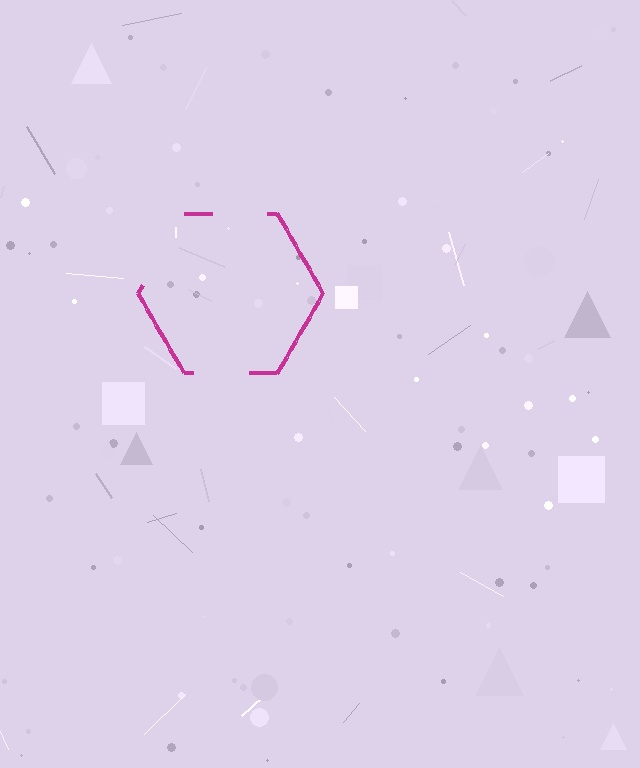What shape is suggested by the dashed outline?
The dashed outline suggests a hexagon.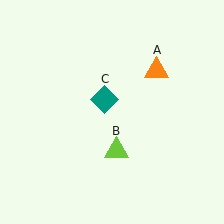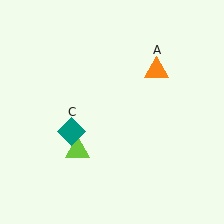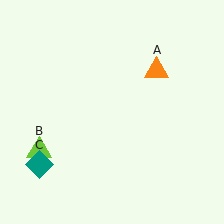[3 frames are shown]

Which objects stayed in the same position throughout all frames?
Orange triangle (object A) remained stationary.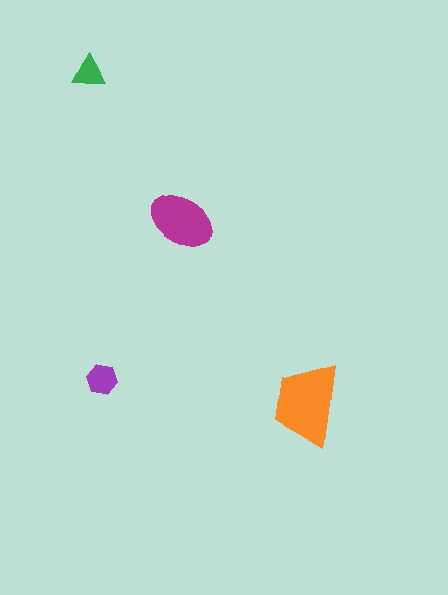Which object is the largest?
The orange trapezoid.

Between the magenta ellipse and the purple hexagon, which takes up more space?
The magenta ellipse.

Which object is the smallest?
The green triangle.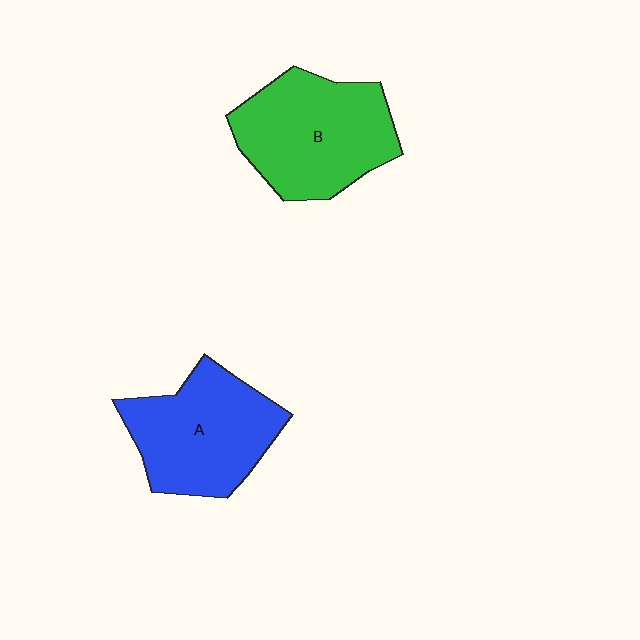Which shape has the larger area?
Shape B (green).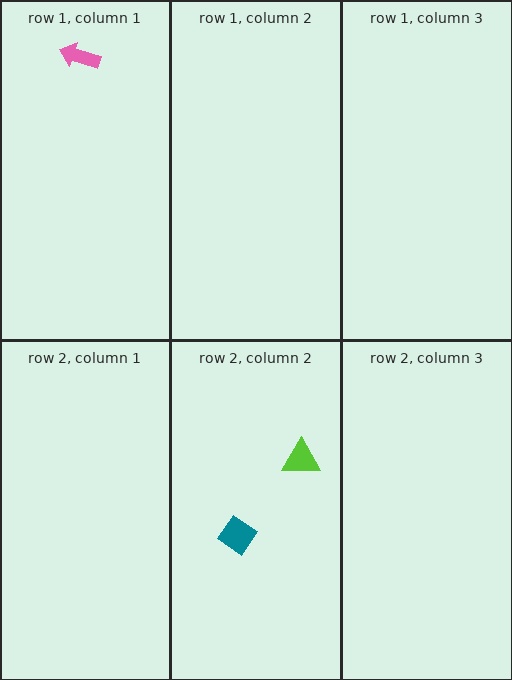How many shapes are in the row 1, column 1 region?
1.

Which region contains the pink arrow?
The row 1, column 1 region.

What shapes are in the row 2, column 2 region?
The lime triangle, the teal diamond.